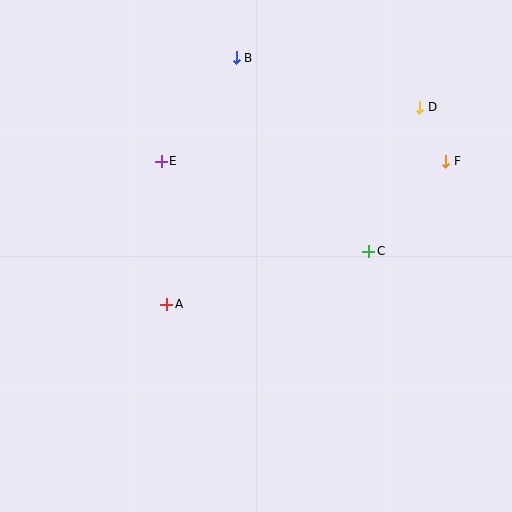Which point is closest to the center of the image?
Point A at (167, 304) is closest to the center.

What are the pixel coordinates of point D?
Point D is at (420, 107).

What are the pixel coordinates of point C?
Point C is at (369, 251).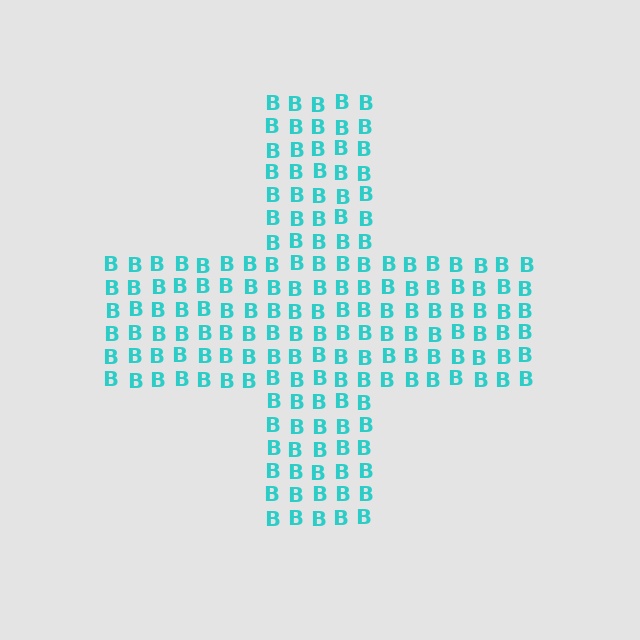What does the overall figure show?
The overall figure shows a cross.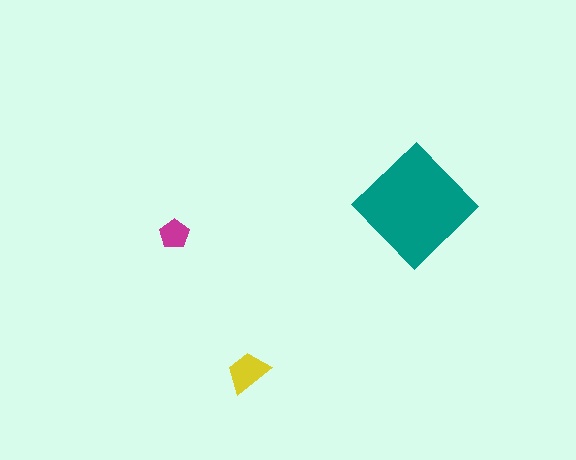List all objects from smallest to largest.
The magenta pentagon, the yellow trapezoid, the teal diamond.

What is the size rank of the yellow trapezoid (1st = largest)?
2nd.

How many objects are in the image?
There are 3 objects in the image.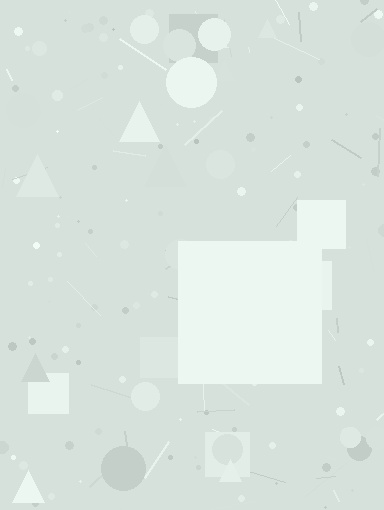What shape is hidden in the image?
A square is hidden in the image.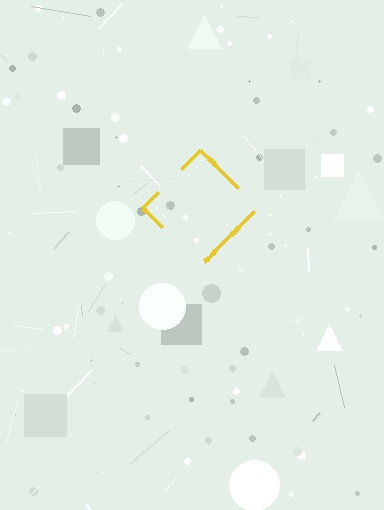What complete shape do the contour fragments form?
The contour fragments form a diamond.